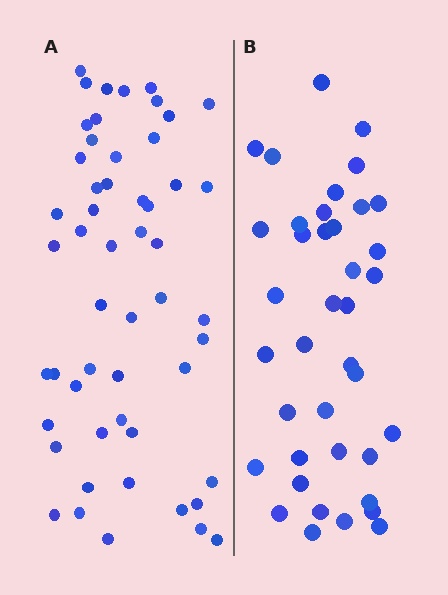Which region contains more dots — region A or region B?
Region A (the left region) has more dots.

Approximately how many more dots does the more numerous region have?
Region A has approximately 15 more dots than region B.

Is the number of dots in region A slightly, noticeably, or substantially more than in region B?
Region A has noticeably more, but not dramatically so. The ratio is roughly 1.4 to 1.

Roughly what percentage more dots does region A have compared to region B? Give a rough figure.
About 35% more.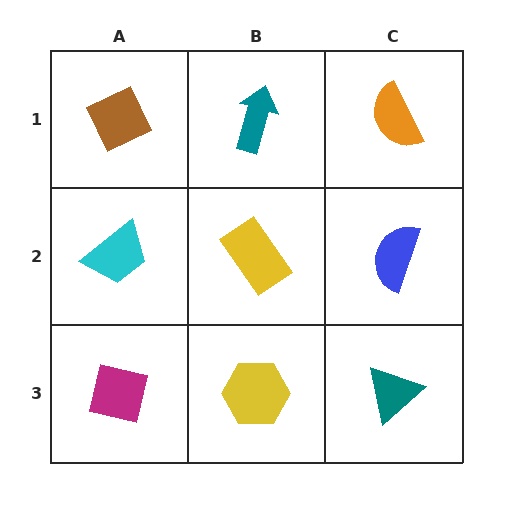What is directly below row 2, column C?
A teal triangle.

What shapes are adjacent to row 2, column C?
An orange semicircle (row 1, column C), a teal triangle (row 3, column C), a yellow rectangle (row 2, column B).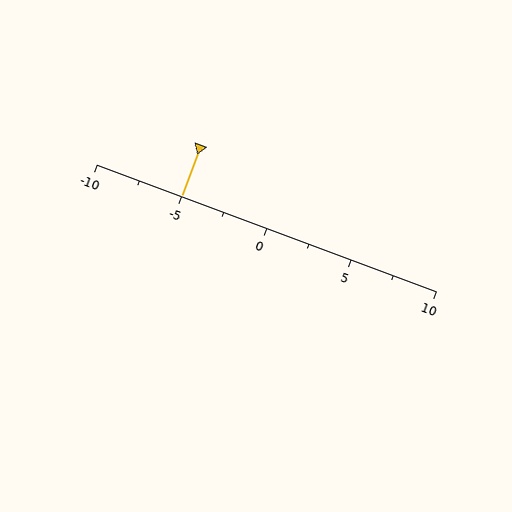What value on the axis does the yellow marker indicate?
The marker indicates approximately -5.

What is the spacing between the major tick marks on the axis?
The major ticks are spaced 5 apart.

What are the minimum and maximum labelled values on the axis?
The axis runs from -10 to 10.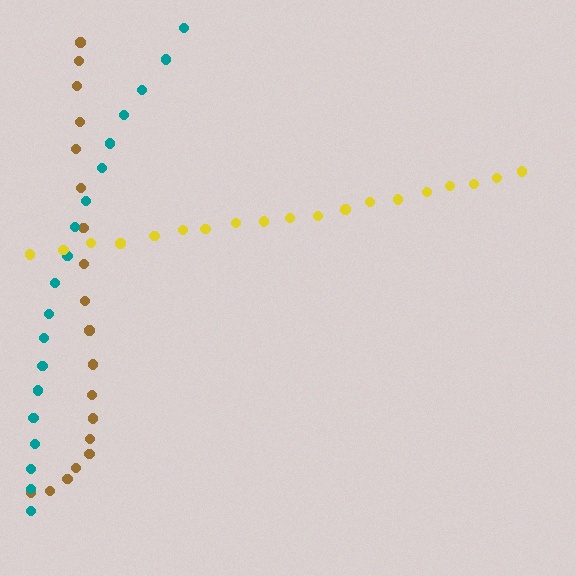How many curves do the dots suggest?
There are 3 distinct paths.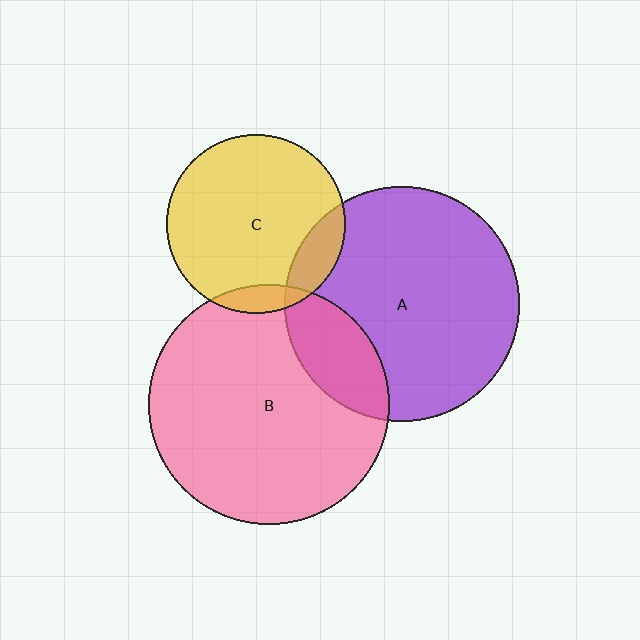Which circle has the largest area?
Circle B (pink).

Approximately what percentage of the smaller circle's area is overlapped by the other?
Approximately 15%.